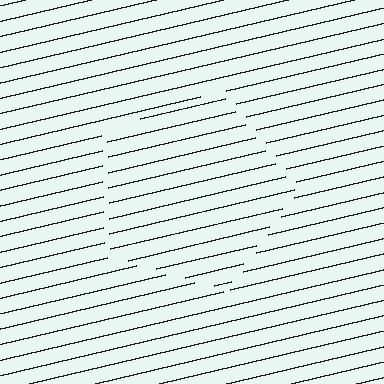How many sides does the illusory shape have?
5 sides — the line-ends trace a pentagon.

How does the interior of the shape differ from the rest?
The interior of the shape contains the same grating, shifted by half a period — the contour is defined by the phase discontinuity where line-ends from the inner and outer gratings abut.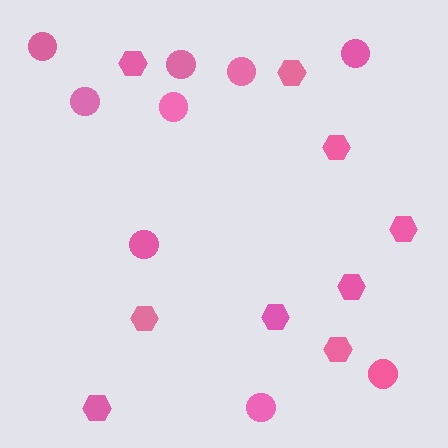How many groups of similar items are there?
There are 2 groups: one group of hexagons (9) and one group of circles (9).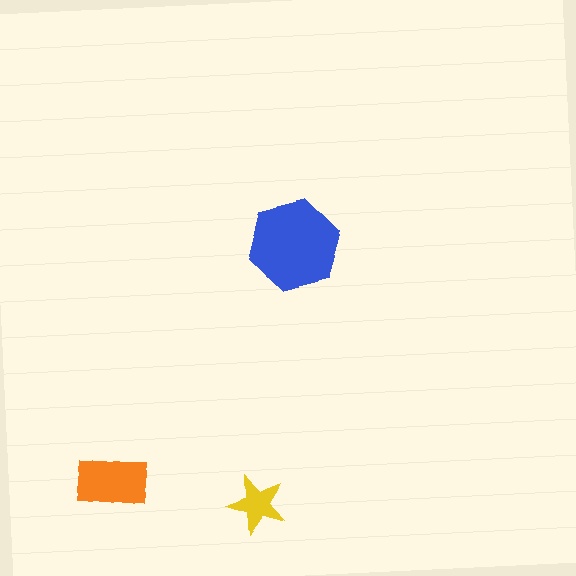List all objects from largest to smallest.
The blue hexagon, the orange rectangle, the yellow star.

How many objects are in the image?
There are 3 objects in the image.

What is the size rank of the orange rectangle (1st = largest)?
2nd.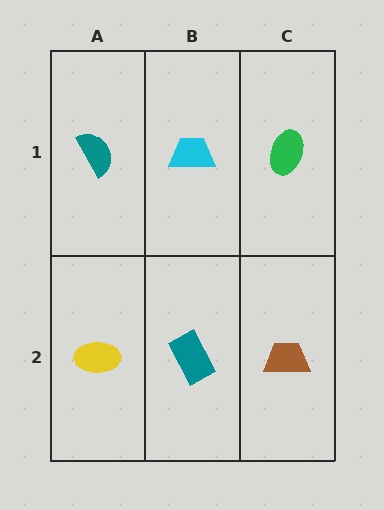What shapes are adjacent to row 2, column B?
A cyan trapezoid (row 1, column B), a yellow ellipse (row 2, column A), a brown trapezoid (row 2, column C).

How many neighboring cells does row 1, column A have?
2.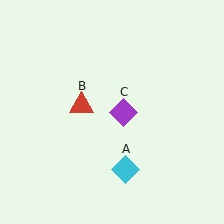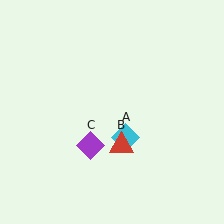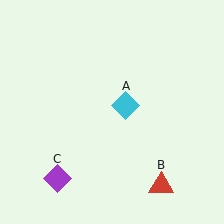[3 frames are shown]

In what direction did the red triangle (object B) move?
The red triangle (object B) moved down and to the right.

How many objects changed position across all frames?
3 objects changed position: cyan diamond (object A), red triangle (object B), purple diamond (object C).